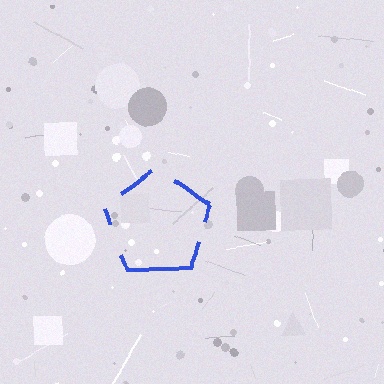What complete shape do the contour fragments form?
The contour fragments form a pentagon.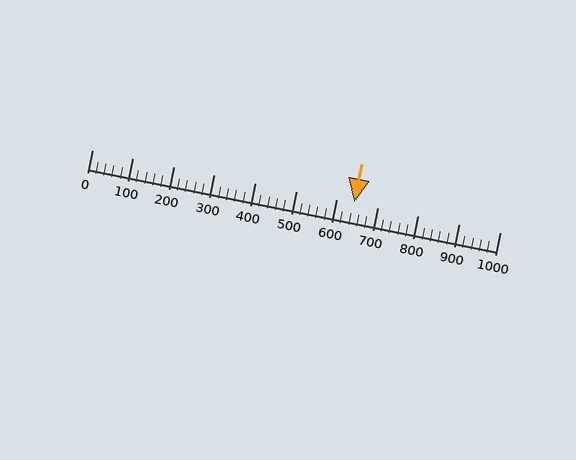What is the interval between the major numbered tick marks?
The major tick marks are spaced 100 units apart.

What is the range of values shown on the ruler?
The ruler shows values from 0 to 1000.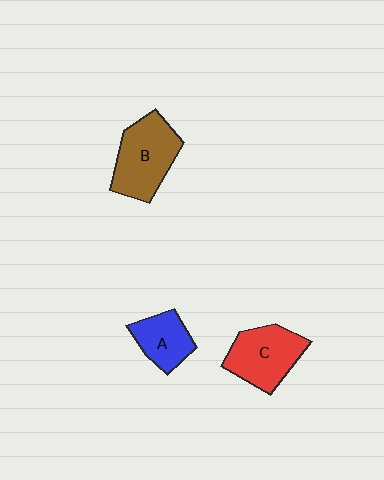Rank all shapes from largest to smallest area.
From largest to smallest: B (brown), C (red), A (blue).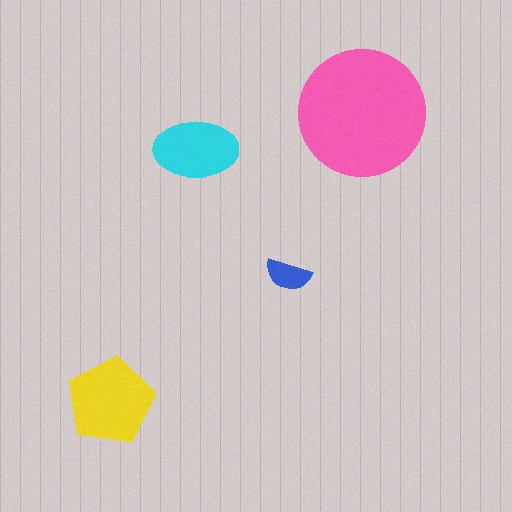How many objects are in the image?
There are 4 objects in the image.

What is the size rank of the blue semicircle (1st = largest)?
4th.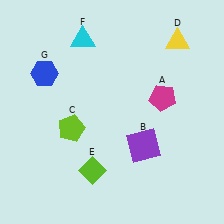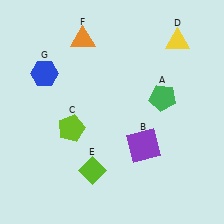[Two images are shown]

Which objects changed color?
A changed from magenta to green. F changed from cyan to orange.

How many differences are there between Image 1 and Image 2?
There are 2 differences between the two images.